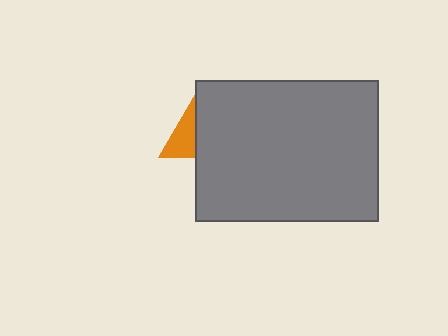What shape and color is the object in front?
The object in front is a gray rectangle.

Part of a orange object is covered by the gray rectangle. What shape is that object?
It is a triangle.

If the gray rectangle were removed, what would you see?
You would see the complete orange triangle.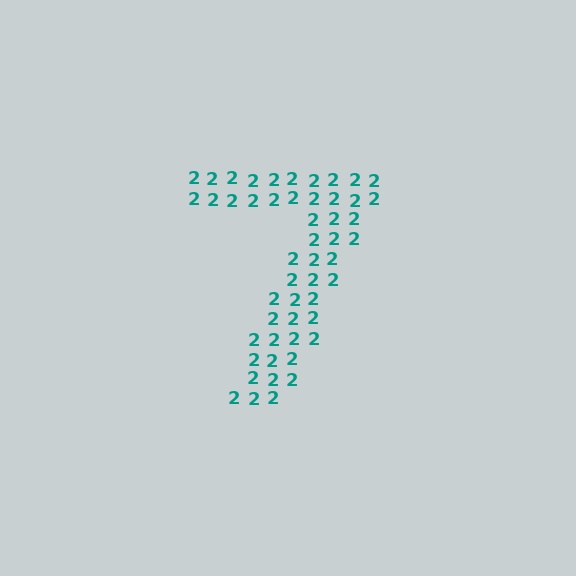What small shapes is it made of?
It is made of small digit 2's.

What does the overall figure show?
The overall figure shows the digit 7.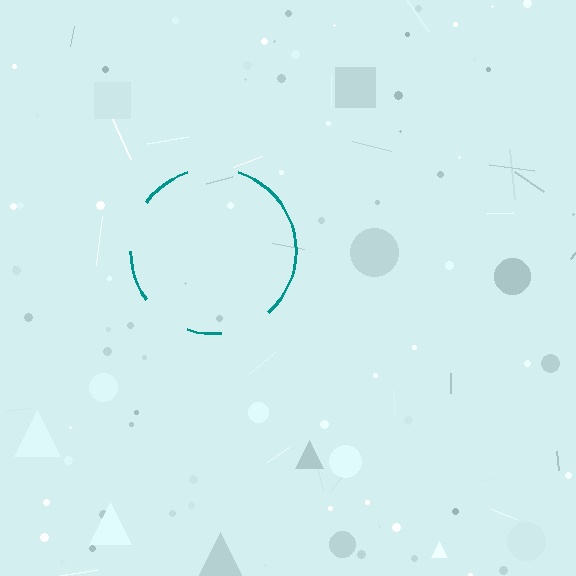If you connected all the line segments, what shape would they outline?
They would outline a circle.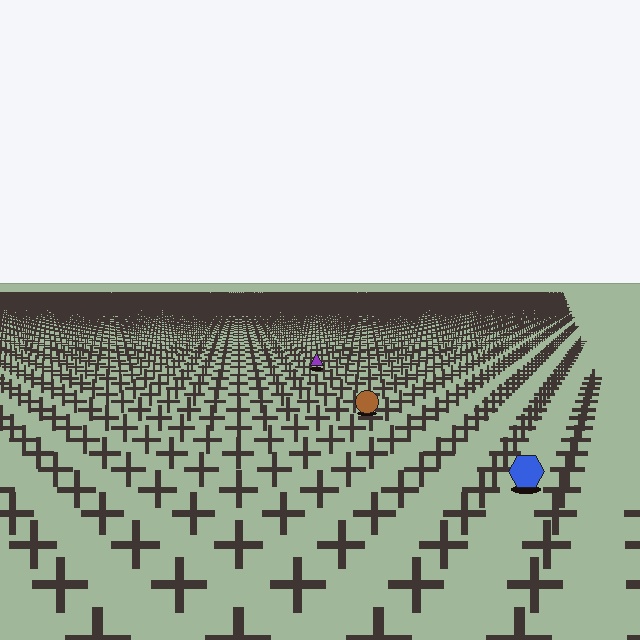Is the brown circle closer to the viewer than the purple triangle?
Yes. The brown circle is closer — you can tell from the texture gradient: the ground texture is coarser near it.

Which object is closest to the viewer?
The blue hexagon is closest. The texture marks near it are larger and more spread out.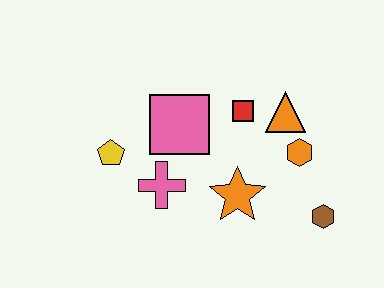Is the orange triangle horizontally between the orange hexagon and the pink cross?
Yes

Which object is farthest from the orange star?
The yellow pentagon is farthest from the orange star.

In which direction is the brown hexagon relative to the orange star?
The brown hexagon is to the right of the orange star.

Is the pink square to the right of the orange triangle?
No